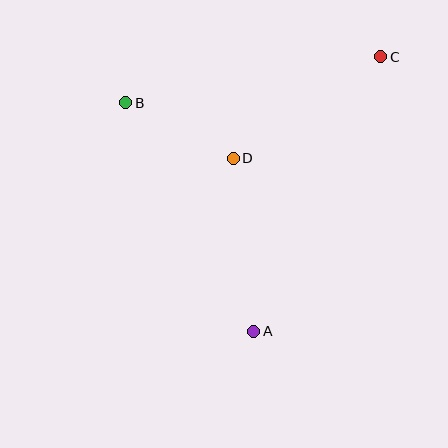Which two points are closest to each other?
Points B and D are closest to each other.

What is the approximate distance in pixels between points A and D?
The distance between A and D is approximately 174 pixels.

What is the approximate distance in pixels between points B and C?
The distance between B and C is approximately 259 pixels.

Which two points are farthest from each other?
Points A and C are farthest from each other.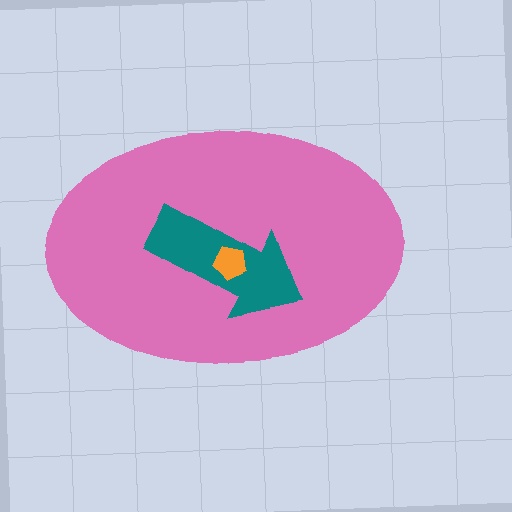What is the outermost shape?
The pink ellipse.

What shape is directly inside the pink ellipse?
The teal arrow.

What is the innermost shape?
The orange pentagon.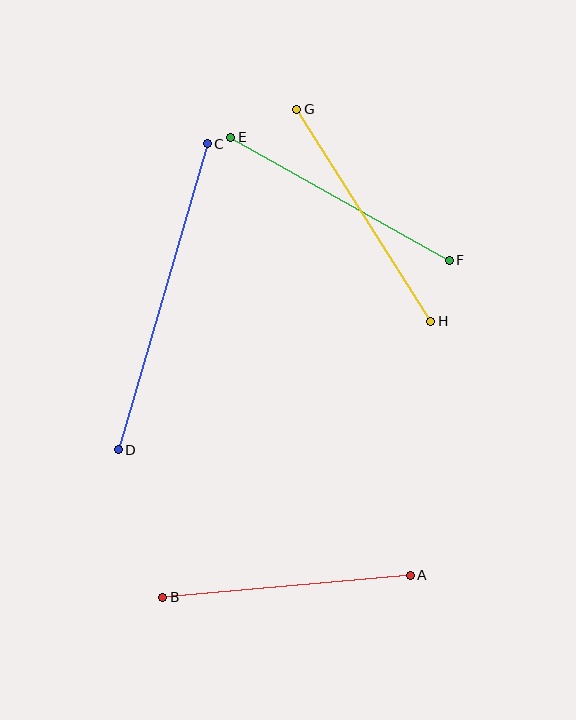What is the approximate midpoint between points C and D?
The midpoint is at approximately (163, 297) pixels.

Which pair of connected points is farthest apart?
Points C and D are farthest apart.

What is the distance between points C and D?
The distance is approximately 319 pixels.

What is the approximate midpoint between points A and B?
The midpoint is at approximately (287, 586) pixels.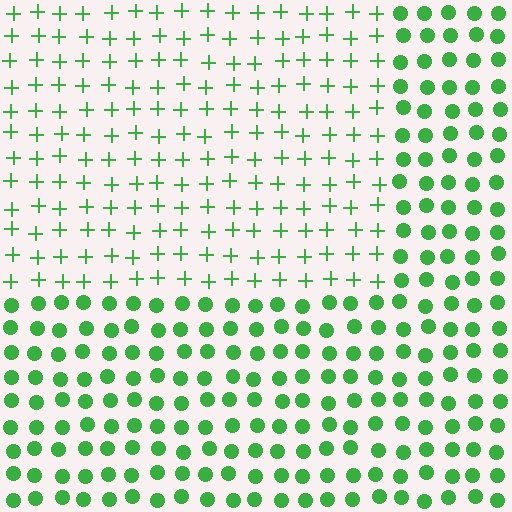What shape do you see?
I see a rectangle.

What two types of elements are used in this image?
The image uses plus signs inside the rectangle region and circles outside it.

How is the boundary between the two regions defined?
The boundary is defined by a change in element shape: plus signs inside vs. circles outside. All elements share the same color and spacing.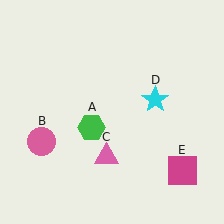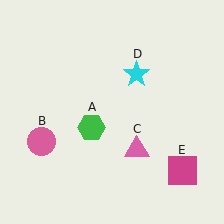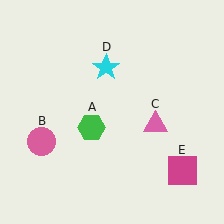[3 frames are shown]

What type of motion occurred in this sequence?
The pink triangle (object C), cyan star (object D) rotated counterclockwise around the center of the scene.